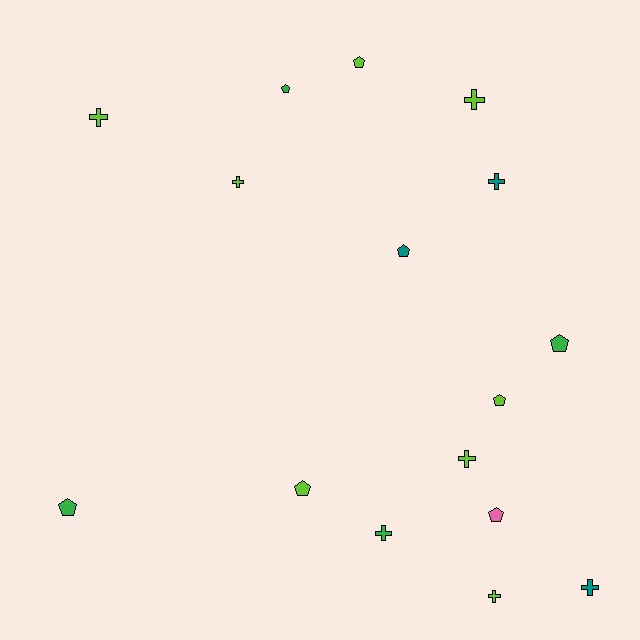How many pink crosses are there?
There are no pink crosses.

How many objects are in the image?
There are 16 objects.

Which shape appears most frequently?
Pentagon, with 8 objects.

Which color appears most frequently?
Lime, with 8 objects.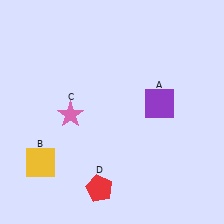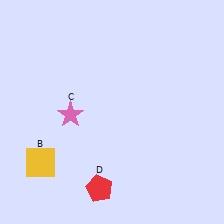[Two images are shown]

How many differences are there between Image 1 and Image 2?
There is 1 difference between the two images.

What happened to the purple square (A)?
The purple square (A) was removed in Image 2. It was in the top-right area of Image 1.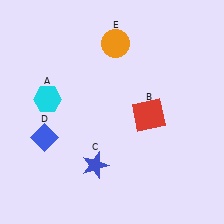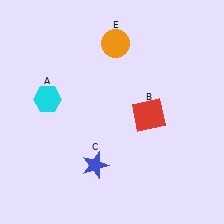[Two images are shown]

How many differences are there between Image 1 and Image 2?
There is 1 difference between the two images.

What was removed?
The blue diamond (D) was removed in Image 2.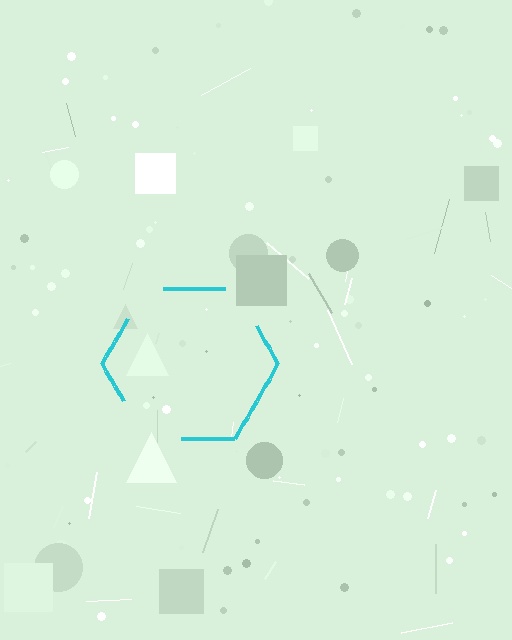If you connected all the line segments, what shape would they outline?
They would outline a hexagon.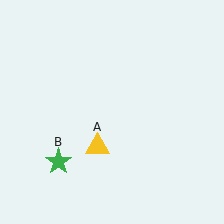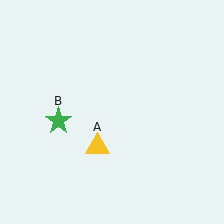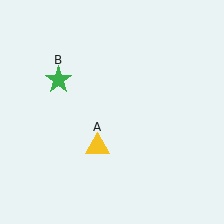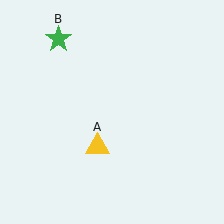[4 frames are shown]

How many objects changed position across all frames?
1 object changed position: green star (object B).